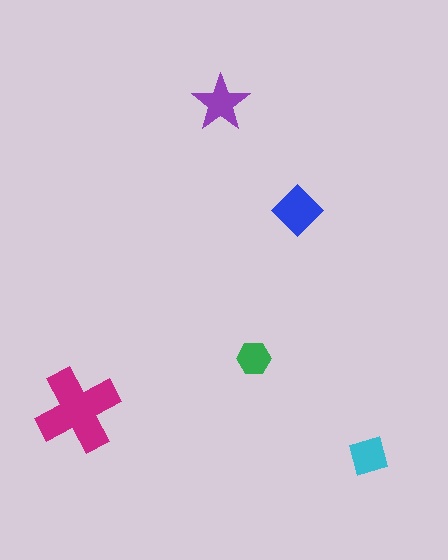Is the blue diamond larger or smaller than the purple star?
Larger.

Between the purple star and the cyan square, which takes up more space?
The purple star.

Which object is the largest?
The magenta cross.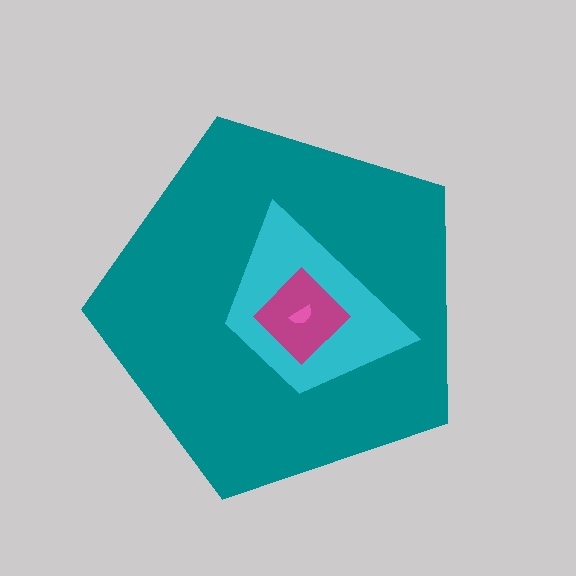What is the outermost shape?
The teal pentagon.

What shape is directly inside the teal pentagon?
The cyan trapezoid.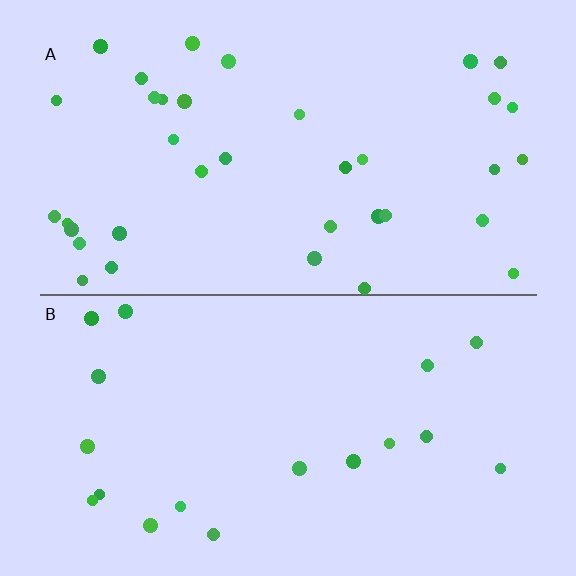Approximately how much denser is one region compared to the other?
Approximately 2.0× — region A over region B.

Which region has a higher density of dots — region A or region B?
A (the top).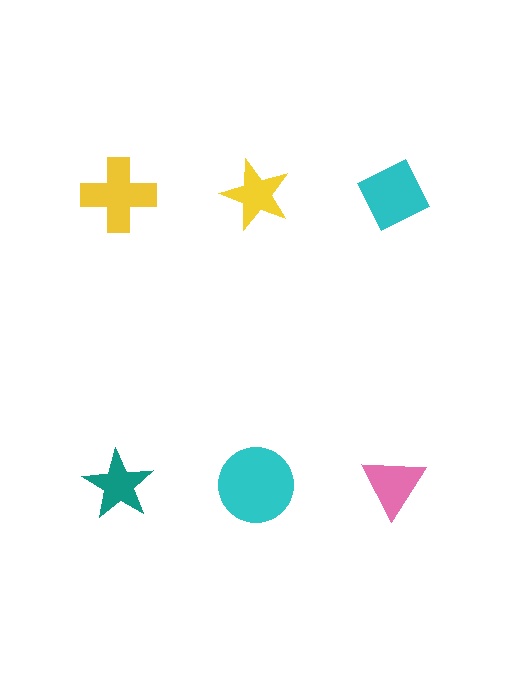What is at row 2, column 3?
A pink triangle.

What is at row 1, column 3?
A cyan diamond.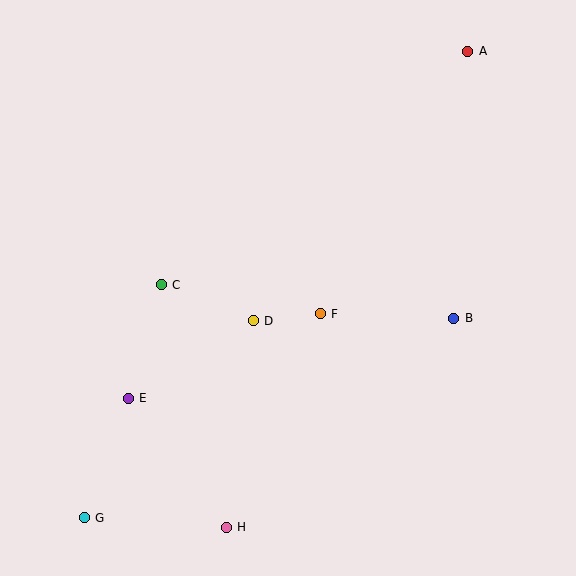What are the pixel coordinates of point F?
Point F is at (320, 314).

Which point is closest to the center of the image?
Point F at (320, 314) is closest to the center.